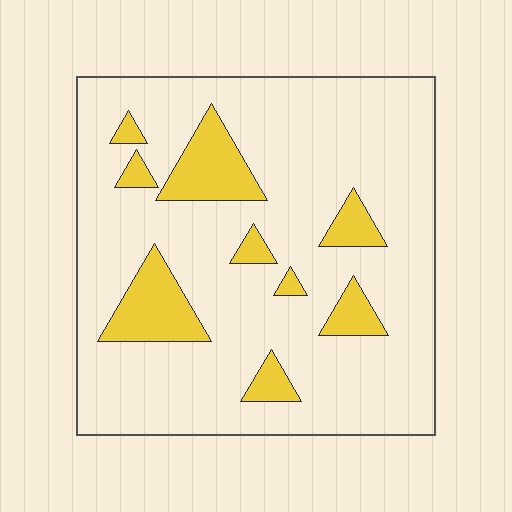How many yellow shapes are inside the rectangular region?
9.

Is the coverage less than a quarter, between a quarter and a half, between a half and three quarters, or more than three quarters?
Less than a quarter.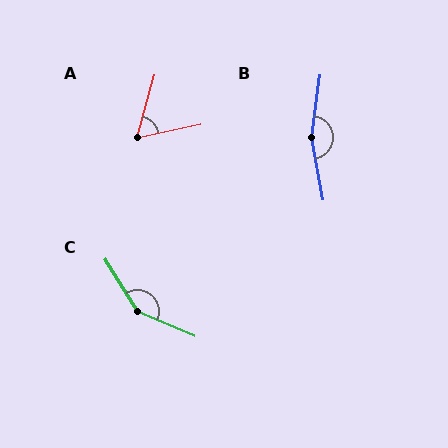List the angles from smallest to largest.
A (62°), C (145°), B (162°).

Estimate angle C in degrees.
Approximately 145 degrees.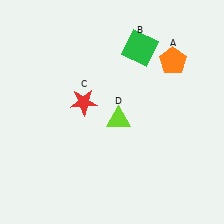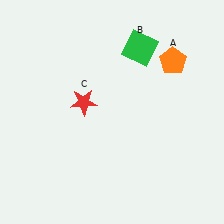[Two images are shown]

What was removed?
The lime triangle (D) was removed in Image 2.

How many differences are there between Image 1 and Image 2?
There is 1 difference between the two images.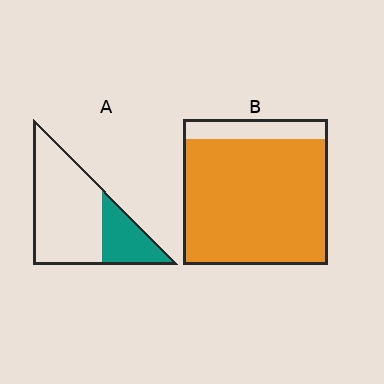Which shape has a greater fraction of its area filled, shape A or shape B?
Shape B.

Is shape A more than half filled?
No.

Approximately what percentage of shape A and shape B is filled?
A is approximately 25% and B is approximately 85%.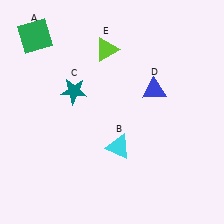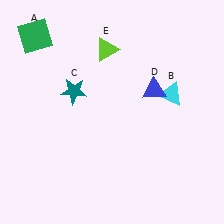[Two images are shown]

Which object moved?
The cyan triangle (B) moved up.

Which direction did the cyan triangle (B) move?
The cyan triangle (B) moved up.